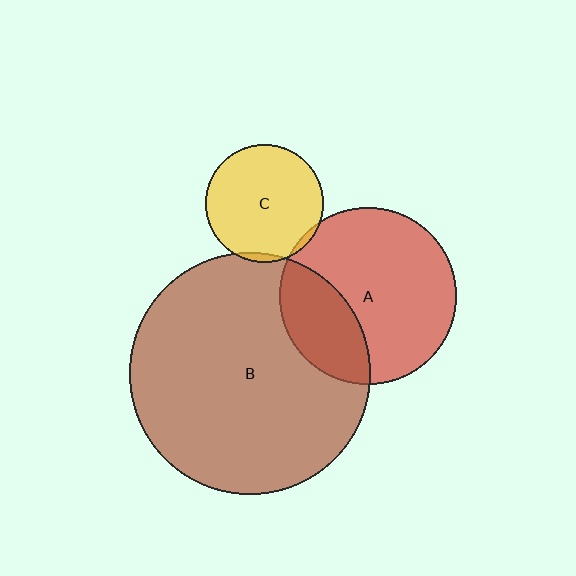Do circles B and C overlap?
Yes.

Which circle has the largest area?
Circle B (brown).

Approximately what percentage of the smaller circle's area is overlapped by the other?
Approximately 5%.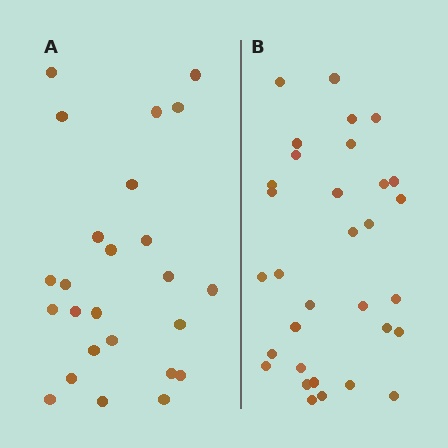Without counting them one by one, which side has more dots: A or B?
Region B (the right region) has more dots.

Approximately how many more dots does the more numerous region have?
Region B has roughly 8 or so more dots than region A.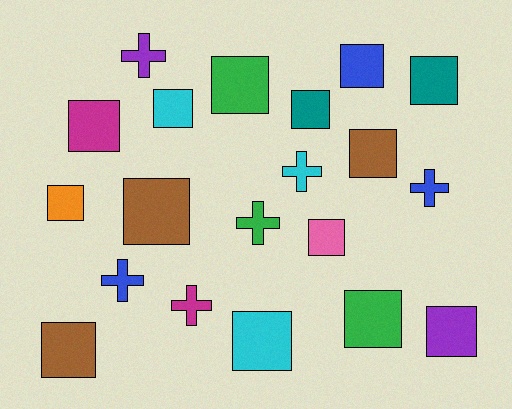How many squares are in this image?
There are 14 squares.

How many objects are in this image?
There are 20 objects.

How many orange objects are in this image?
There is 1 orange object.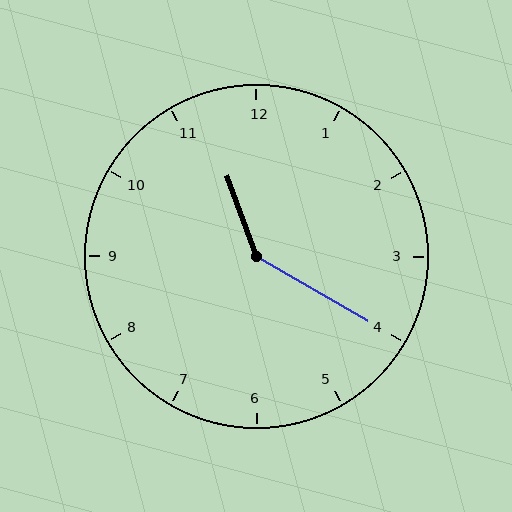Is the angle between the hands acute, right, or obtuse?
It is obtuse.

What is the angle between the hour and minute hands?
Approximately 140 degrees.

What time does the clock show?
11:20.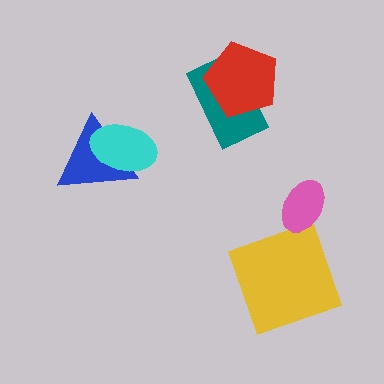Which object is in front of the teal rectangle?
The red pentagon is in front of the teal rectangle.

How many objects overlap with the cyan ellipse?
1 object overlaps with the cyan ellipse.